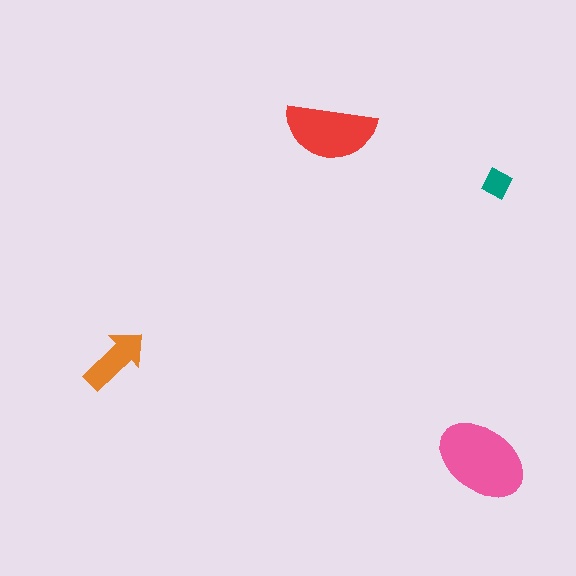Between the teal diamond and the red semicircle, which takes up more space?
The red semicircle.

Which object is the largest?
The pink ellipse.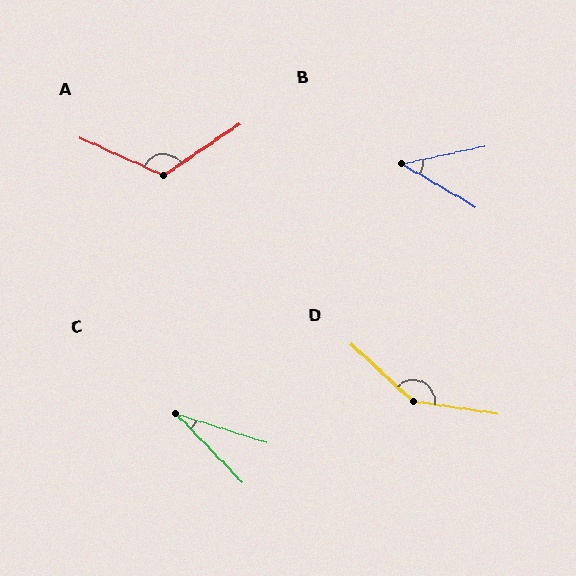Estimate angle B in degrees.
Approximately 42 degrees.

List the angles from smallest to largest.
C (28°), B (42°), A (122°), D (146°).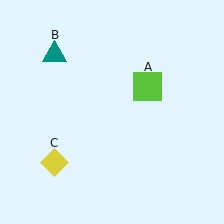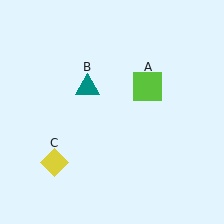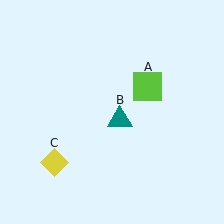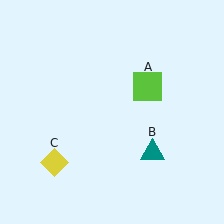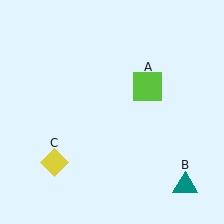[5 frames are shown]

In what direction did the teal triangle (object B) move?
The teal triangle (object B) moved down and to the right.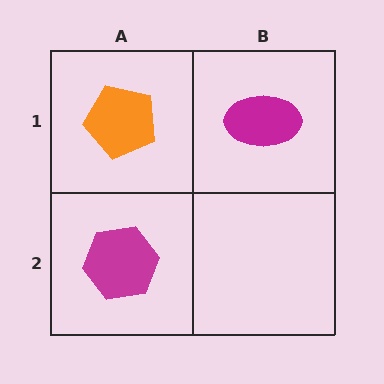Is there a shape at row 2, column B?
No, that cell is empty.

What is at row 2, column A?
A magenta hexagon.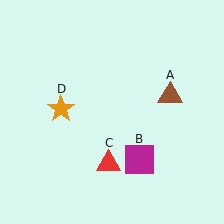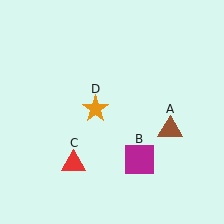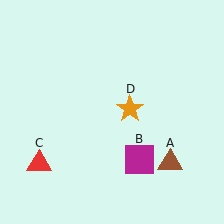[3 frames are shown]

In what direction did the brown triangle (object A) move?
The brown triangle (object A) moved down.